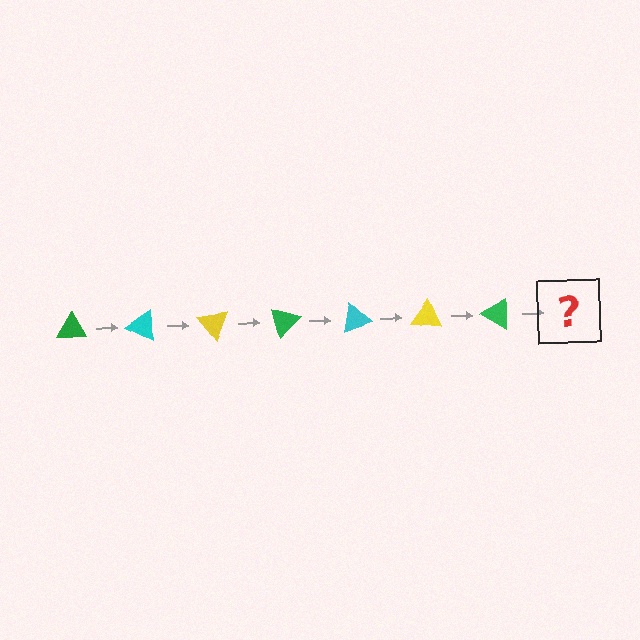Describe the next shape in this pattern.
It should be a cyan triangle, rotated 175 degrees from the start.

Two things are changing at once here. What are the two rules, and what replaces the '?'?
The two rules are that it rotates 25 degrees each step and the color cycles through green, cyan, and yellow. The '?' should be a cyan triangle, rotated 175 degrees from the start.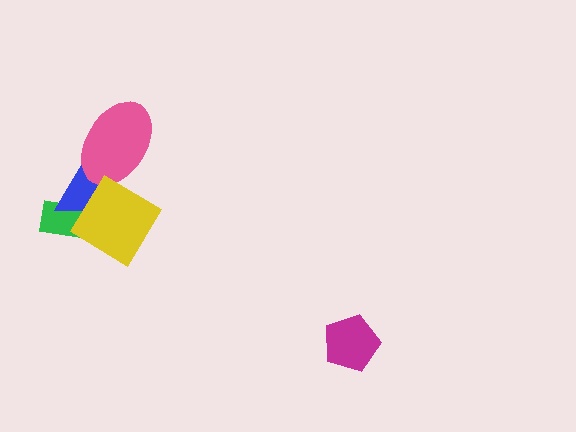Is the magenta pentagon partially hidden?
No, no other shape covers it.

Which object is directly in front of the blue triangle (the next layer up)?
The pink ellipse is directly in front of the blue triangle.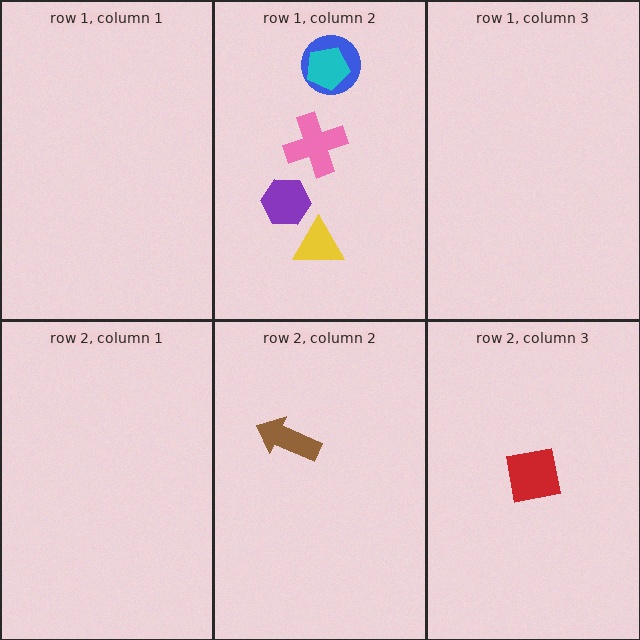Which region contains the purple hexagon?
The row 1, column 2 region.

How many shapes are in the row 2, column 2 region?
1.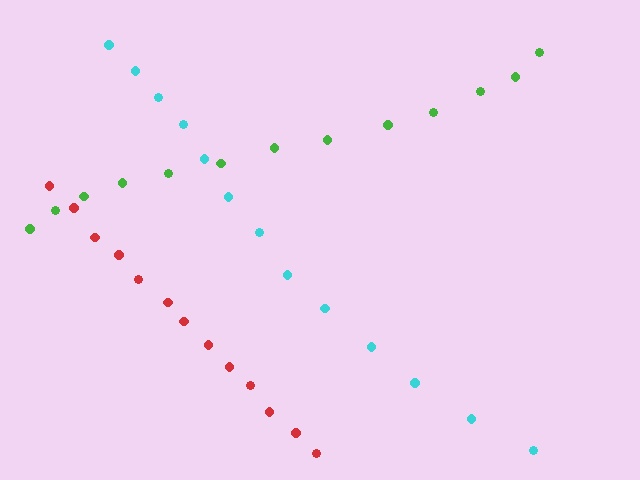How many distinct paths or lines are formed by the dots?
There are 3 distinct paths.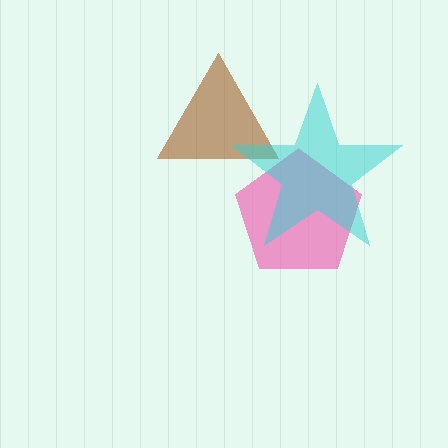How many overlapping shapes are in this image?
There are 3 overlapping shapes in the image.